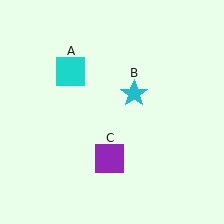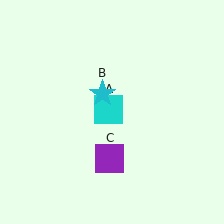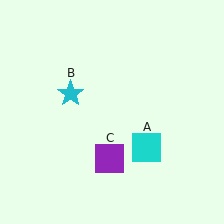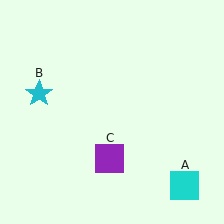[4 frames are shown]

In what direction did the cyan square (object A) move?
The cyan square (object A) moved down and to the right.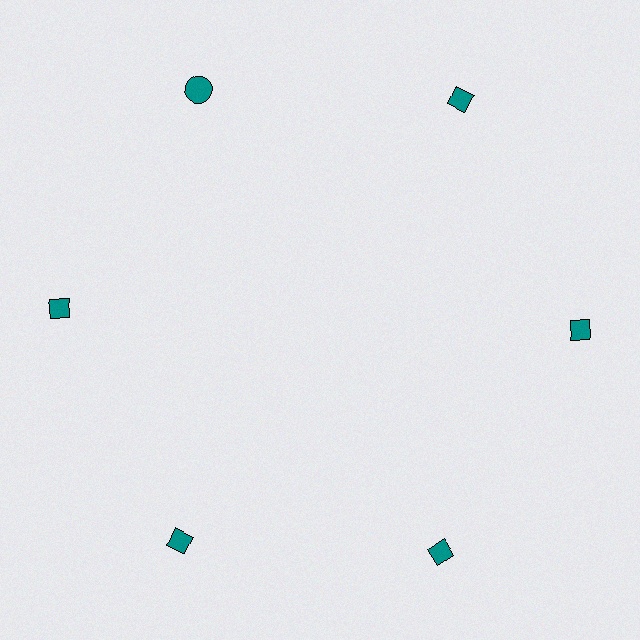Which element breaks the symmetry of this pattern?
The teal circle at roughly the 11 o'clock position breaks the symmetry. All other shapes are teal diamonds.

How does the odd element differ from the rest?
It has a different shape: circle instead of diamond.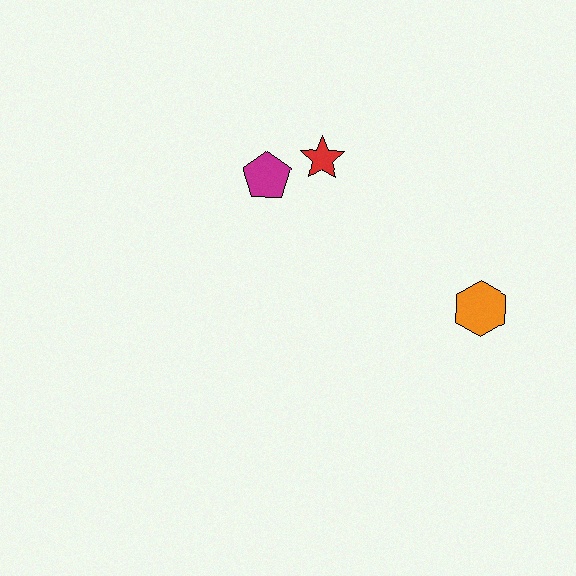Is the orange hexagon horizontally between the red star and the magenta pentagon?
No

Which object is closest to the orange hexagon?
The red star is closest to the orange hexagon.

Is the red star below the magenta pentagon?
No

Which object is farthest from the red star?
The orange hexagon is farthest from the red star.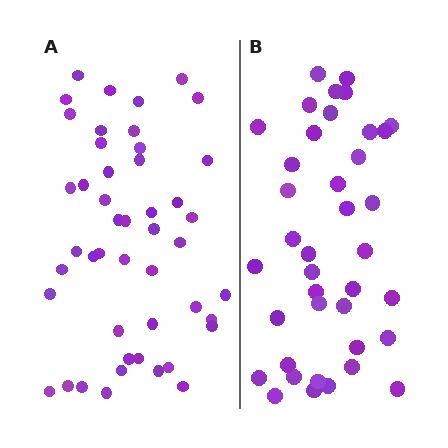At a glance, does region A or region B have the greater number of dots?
Region A (the left region) has more dots.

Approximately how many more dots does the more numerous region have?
Region A has roughly 8 or so more dots than region B.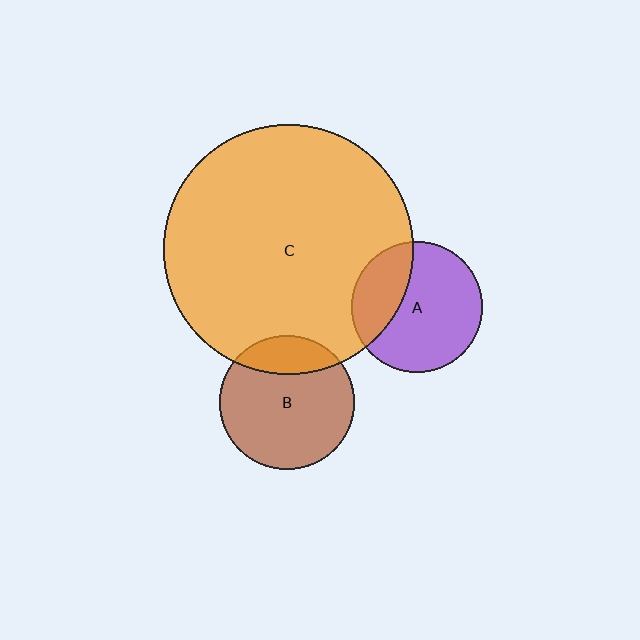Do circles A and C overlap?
Yes.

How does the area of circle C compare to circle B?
Approximately 3.4 times.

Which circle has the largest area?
Circle C (orange).